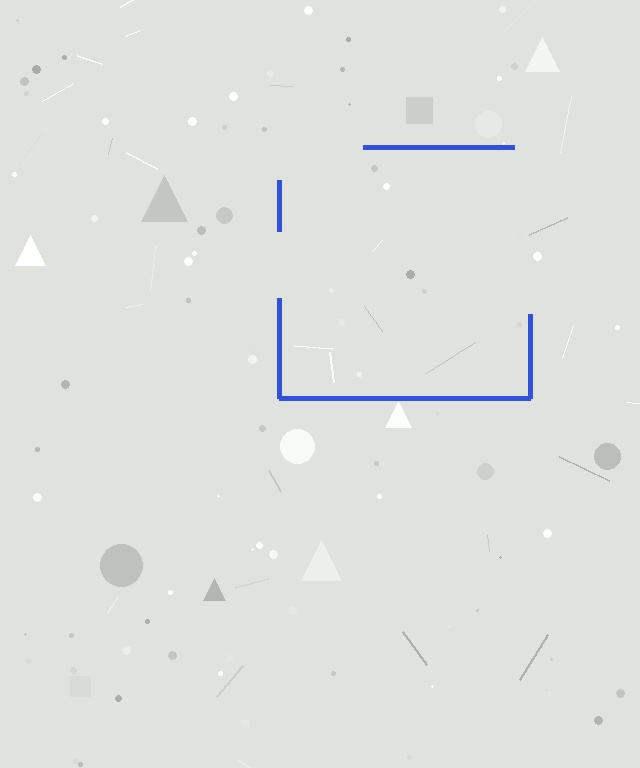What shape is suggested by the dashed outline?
The dashed outline suggests a square.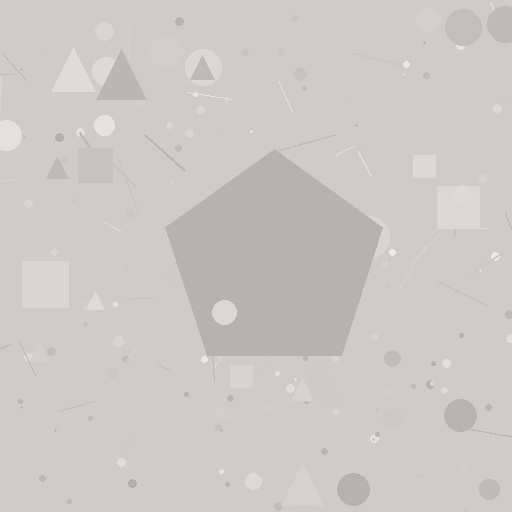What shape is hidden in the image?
A pentagon is hidden in the image.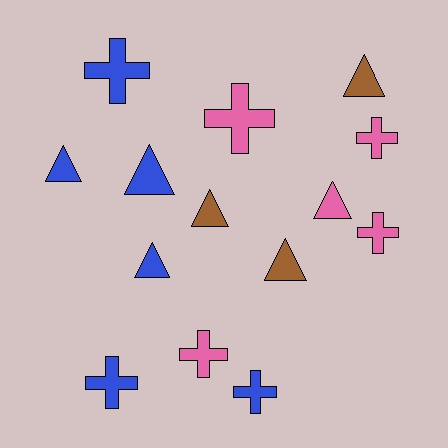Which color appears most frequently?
Blue, with 6 objects.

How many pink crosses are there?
There are 4 pink crosses.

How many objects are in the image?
There are 14 objects.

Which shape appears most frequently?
Triangle, with 7 objects.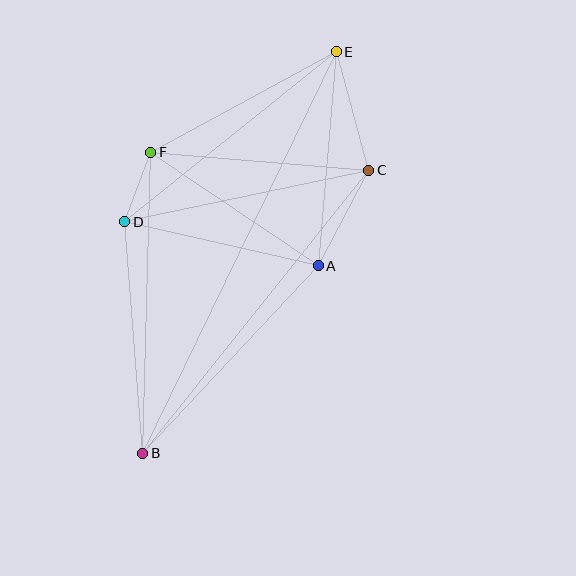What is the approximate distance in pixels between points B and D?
The distance between B and D is approximately 232 pixels.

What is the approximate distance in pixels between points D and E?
The distance between D and E is approximately 271 pixels.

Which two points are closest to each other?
Points D and F are closest to each other.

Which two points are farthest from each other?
Points B and E are farthest from each other.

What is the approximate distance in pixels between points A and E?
The distance between A and E is approximately 215 pixels.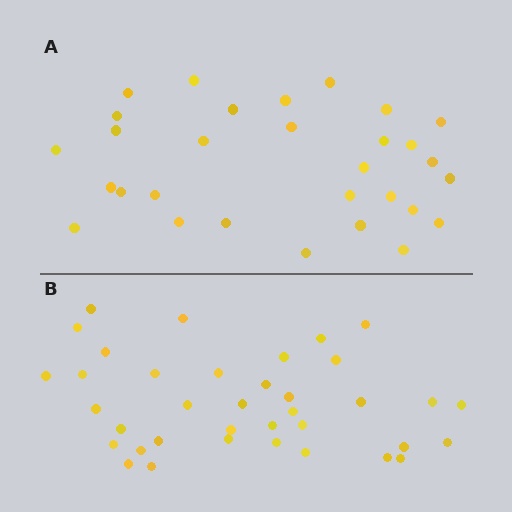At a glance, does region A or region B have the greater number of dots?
Region B (the bottom region) has more dots.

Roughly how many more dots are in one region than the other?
Region B has roughly 8 or so more dots than region A.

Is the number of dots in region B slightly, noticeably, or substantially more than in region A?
Region B has only slightly more — the two regions are fairly close. The ratio is roughly 1.2 to 1.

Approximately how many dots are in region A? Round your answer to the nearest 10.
About 30 dots.